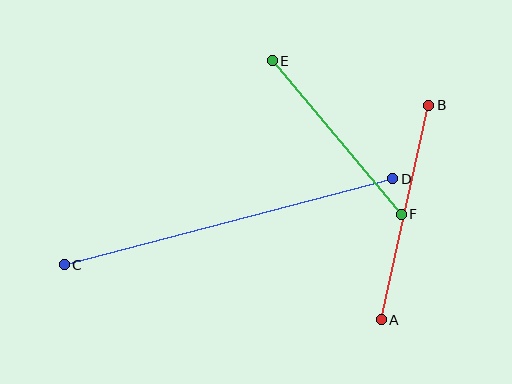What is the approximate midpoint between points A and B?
The midpoint is at approximately (405, 213) pixels.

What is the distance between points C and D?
The distance is approximately 340 pixels.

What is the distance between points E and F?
The distance is approximately 200 pixels.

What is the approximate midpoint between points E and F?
The midpoint is at approximately (337, 138) pixels.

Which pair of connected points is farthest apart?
Points C and D are farthest apart.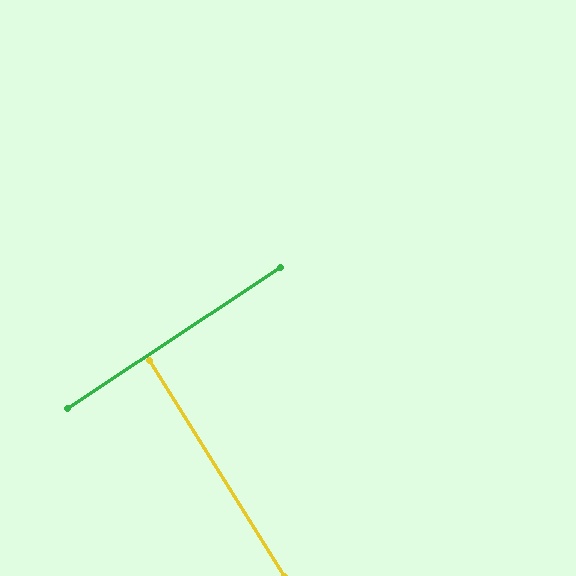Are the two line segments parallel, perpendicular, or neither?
Perpendicular — they meet at approximately 89°.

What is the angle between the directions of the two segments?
Approximately 89 degrees.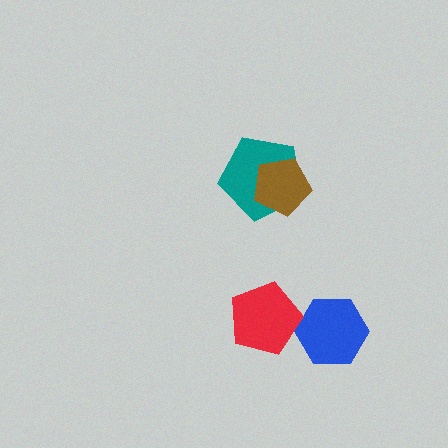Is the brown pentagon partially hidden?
No, no other shape covers it.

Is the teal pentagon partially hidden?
Yes, it is partially covered by another shape.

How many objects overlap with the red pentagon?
0 objects overlap with the red pentagon.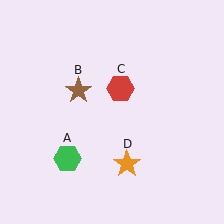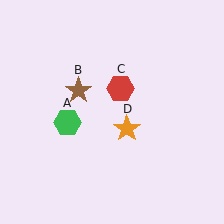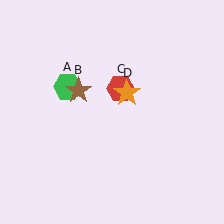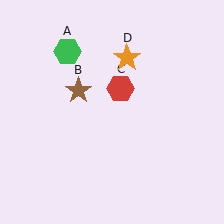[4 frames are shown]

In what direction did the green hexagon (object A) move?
The green hexagon (object A) moved up.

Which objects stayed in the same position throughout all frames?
Brown star (object B) and red hexagon (object C) remained stationary.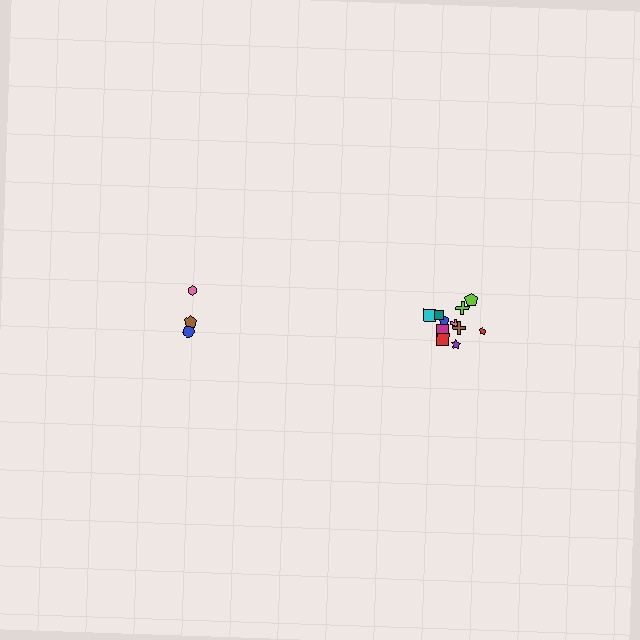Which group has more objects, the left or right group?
The right group.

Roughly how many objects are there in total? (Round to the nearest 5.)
Roughly 15 objects in total.